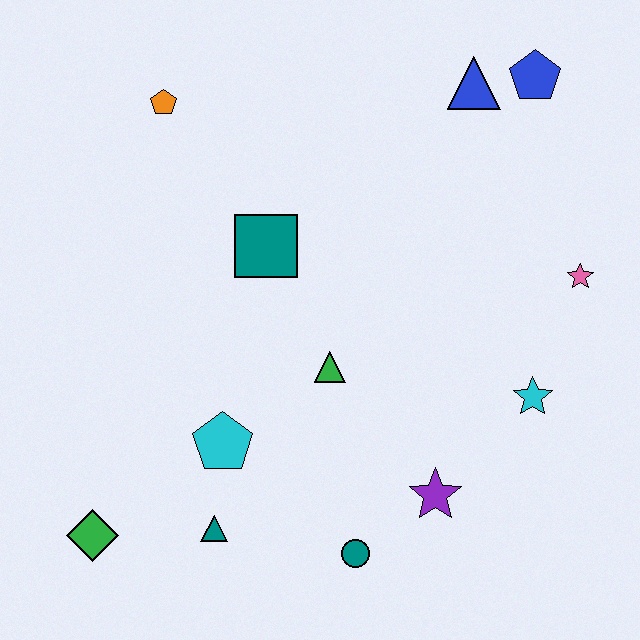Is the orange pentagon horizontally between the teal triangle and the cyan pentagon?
No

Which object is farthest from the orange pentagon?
The teal circle is farthest from the orange pentagon.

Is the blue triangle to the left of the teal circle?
No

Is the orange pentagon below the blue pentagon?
Yes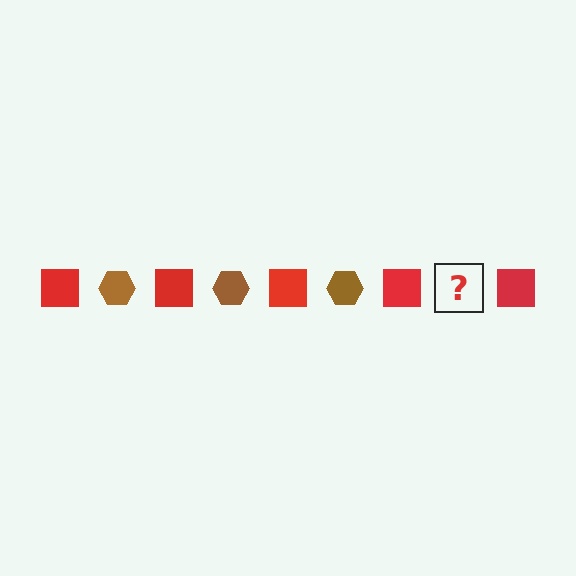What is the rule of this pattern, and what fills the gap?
The rule is that the pattern alternates between red square and brown hexagon. The gap should be filled with a brown hexagon.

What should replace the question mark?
The question mark should be replaced with a brown hexagon.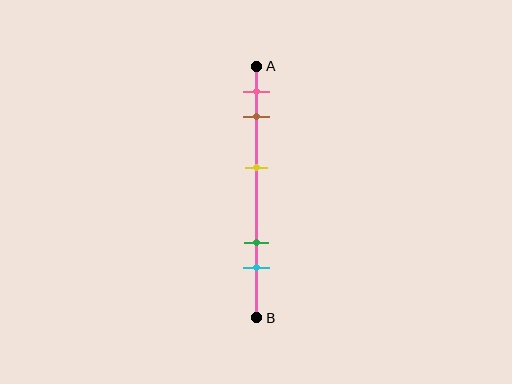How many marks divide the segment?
There are 5 marks dividing the segment.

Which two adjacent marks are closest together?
The pink and brown marks are the closest adjacent pair.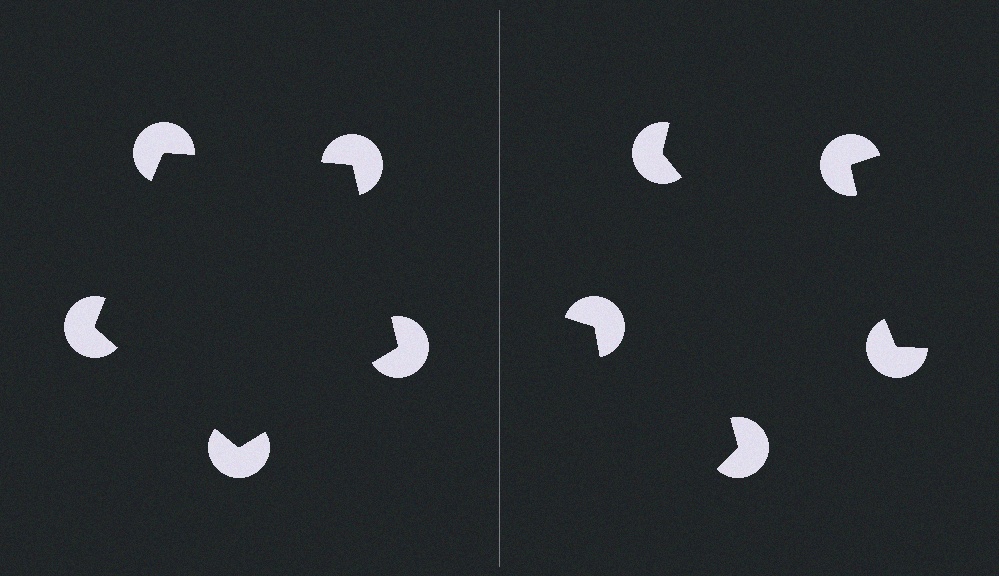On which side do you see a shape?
An illusory pentagon appears on the left side. On the right side the wedge cuts are rotated, so no coherent shape forms.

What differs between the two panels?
The pac-man discs are positioned identically on both sides; only the wedge orientations differ. On the left they align to a pentagon; on the right they are misaligned.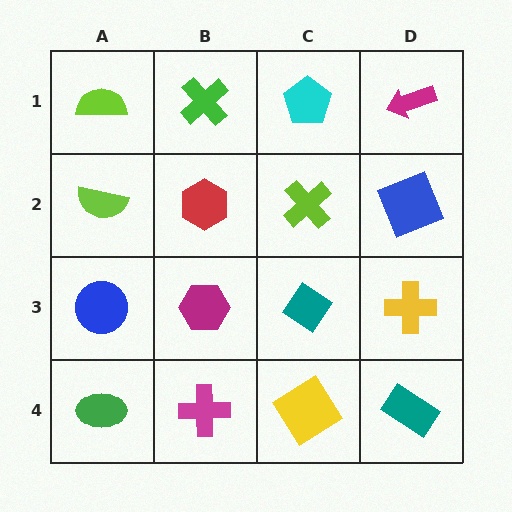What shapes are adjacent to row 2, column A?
A lime semicircle (row 1, column A), a blue circle (row 3, column A), a red hexagon (row 2, column B).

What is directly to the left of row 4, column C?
A magenta cross.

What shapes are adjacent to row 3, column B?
A red hexagon (row 2, column B), a magenta cross (row 4, column B), a blue circle (row 3, column A), a teal diamond (row 3, column C).